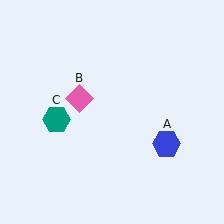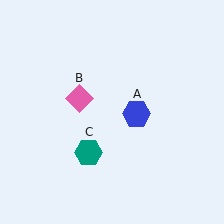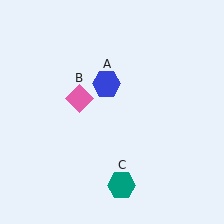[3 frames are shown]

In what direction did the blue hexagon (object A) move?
The blue hexagon (object A) moved up and to the left.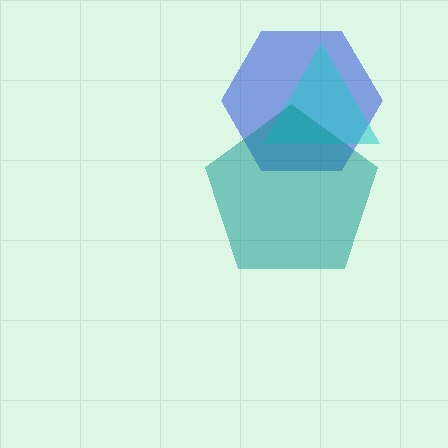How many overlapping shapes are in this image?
There are 3 overlapping shapes in the image.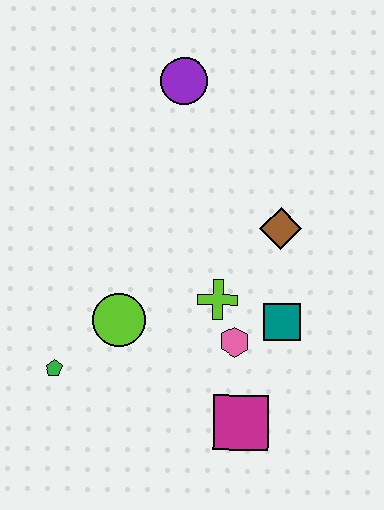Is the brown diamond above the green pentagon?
Yes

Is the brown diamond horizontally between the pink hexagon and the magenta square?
No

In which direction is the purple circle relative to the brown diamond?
The purple circle is above the brown diamond.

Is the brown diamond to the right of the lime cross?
Yes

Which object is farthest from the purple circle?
The magenta square is farthest from the purple circle.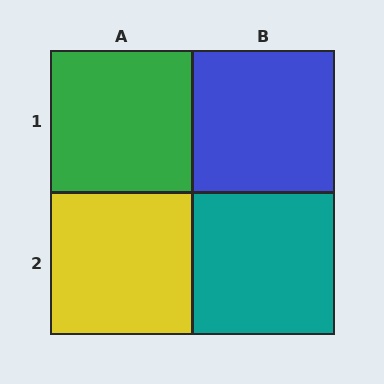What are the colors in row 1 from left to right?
Green, blue.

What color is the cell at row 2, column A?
Yellow.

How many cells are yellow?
1 cell is yellow.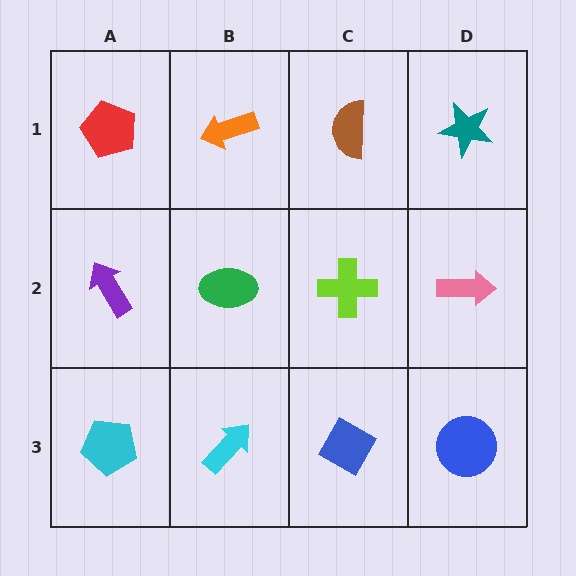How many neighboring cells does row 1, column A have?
2.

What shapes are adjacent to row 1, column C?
A lime cross (row 2, column C), an orange arrow (row 1, column B), a teal star (row 1, column D).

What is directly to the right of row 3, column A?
A cyan arrow.